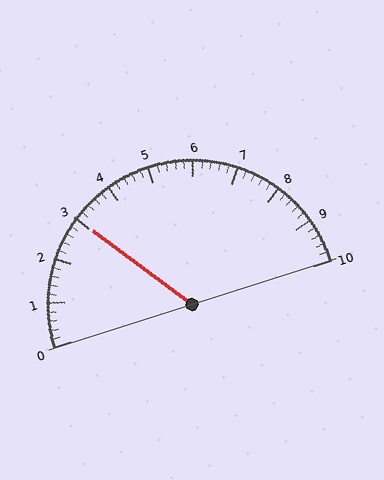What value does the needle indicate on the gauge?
The needle indicates approximately 3.0.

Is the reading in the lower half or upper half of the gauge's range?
The reading is in the lower half of the range (0 to 10).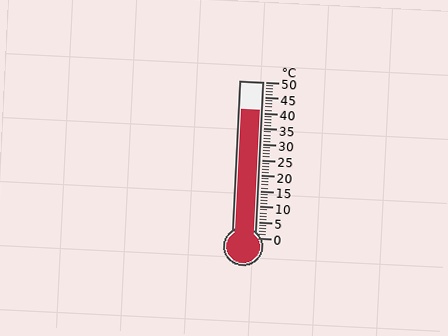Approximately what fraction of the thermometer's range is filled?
The thermometer is filled to approximately 80% of its range.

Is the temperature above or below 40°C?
The temperature is above 40°C.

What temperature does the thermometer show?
The thermometer shows approximately 41°C.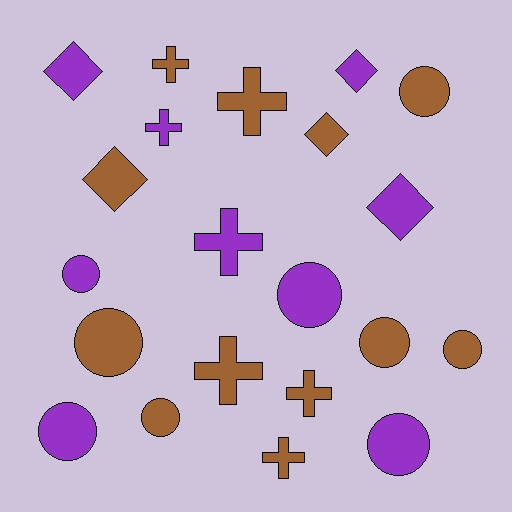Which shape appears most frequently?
Circle, with 9 objects.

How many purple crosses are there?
There are 2 purple crosses.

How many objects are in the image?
There are 21 objects.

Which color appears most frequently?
Brown, with 12 objects.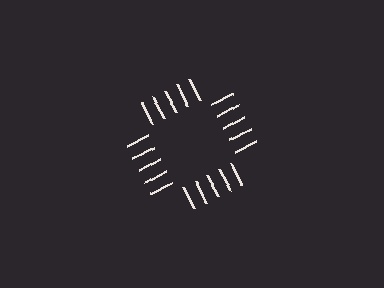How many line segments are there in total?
20 — 5 along each of the 4 edges.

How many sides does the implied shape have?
4 sides — the line-ends trace a square.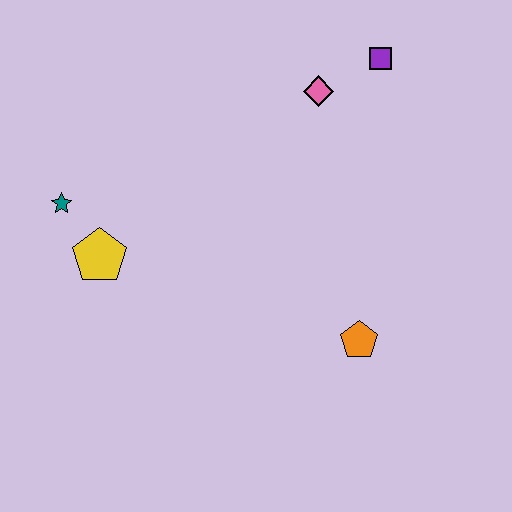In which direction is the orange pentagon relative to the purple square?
The orange pentagon is below the purple square.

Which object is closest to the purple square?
The pink diamond is closest to the purple square.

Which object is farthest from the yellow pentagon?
The purple square is farthest from the yellow pentagon.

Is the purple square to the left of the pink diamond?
No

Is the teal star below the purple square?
Yes